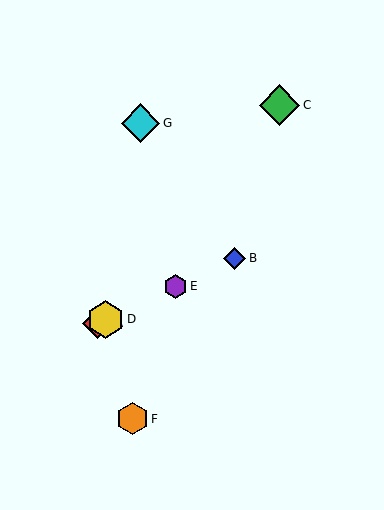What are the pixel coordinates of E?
Object E is at (175, 286).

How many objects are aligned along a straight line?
4 objects (A, B, D, E) are aligned along a straight line.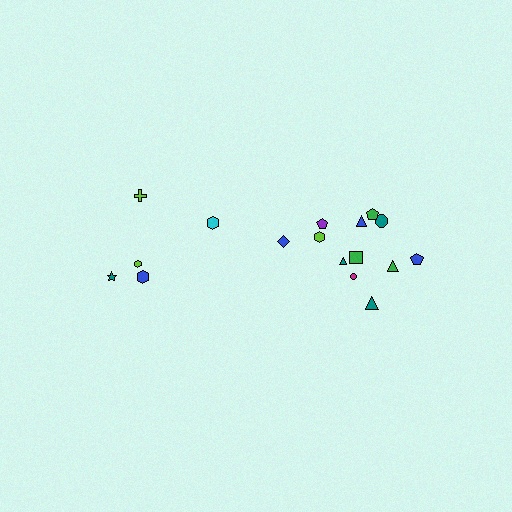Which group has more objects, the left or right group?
The right group.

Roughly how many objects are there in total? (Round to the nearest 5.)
Roughly 15 objects in total.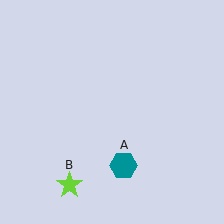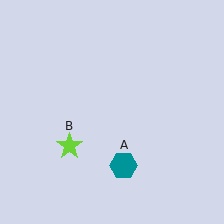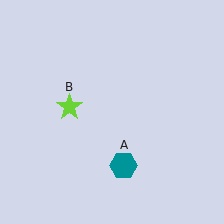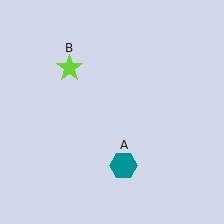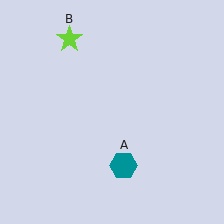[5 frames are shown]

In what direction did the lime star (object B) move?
The lime star (object B) moved up.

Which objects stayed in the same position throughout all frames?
Teal hexagon (object A) remained stationary.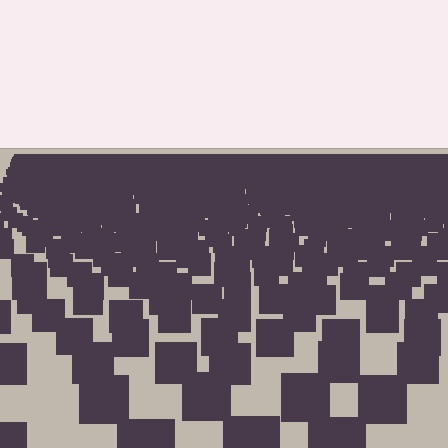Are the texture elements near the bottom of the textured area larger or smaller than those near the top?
Larger. Near the bottom, elements are closer to the viewer and appear at a bigger on-screen size.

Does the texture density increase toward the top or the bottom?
Density increases toward the top.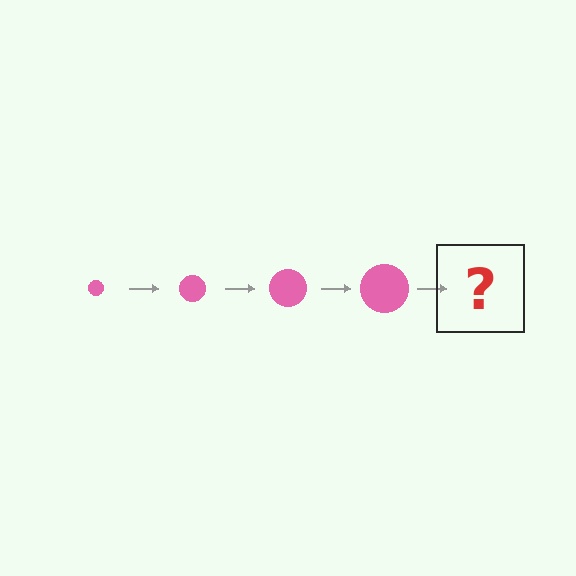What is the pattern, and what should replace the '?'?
The pattern is that the circle gets progressively larger each step. The '?' should be a pink circle, larger than the previous one.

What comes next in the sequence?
The next element should be a pink circle, larger than the previous one.